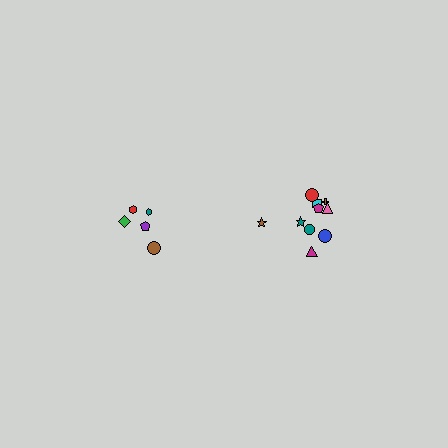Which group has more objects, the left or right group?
The right group.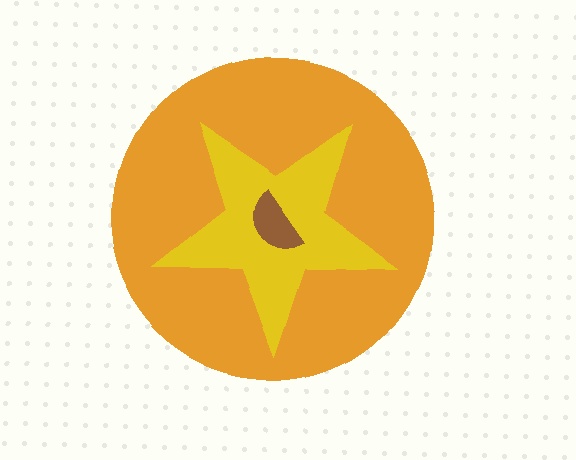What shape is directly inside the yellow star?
The brown semicircle.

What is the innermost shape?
The brown semicircle.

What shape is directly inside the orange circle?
The yellow star.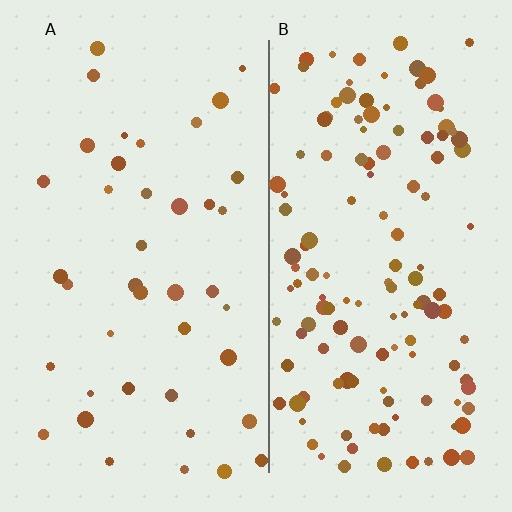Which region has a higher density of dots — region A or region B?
B (the right).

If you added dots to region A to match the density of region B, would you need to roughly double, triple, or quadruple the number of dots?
Approximately triple.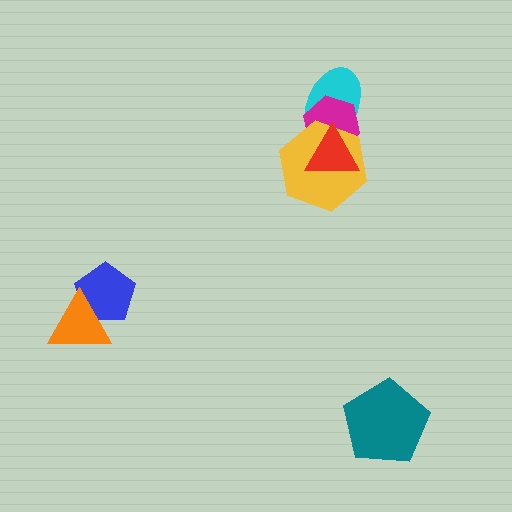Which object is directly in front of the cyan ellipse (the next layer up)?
The magenta hexagon is directly in front of the cyan ellipse.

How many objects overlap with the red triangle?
3 objects overlap with the red triangle.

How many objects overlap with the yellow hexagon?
3 objects overlap with the yellow hexagon.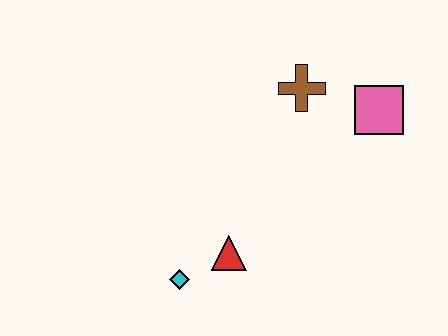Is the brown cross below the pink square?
No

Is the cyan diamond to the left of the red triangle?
Yes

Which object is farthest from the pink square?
The cyan diamond is farthest from the pink square.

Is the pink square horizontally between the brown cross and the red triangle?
No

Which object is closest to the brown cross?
The pink square is closest to the brown cross.